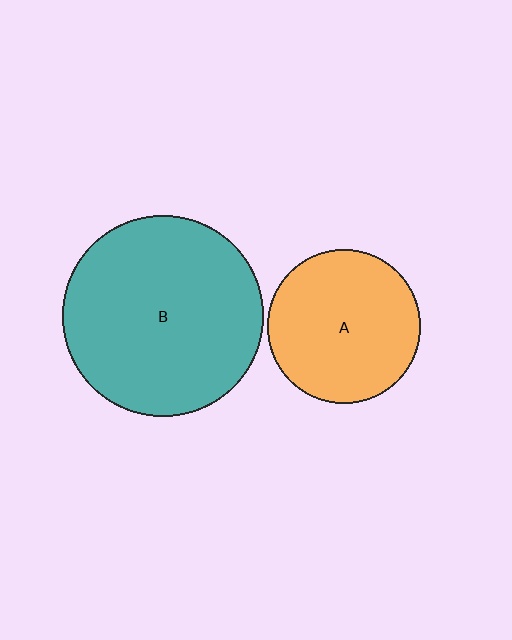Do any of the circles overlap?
No, none of the circles overlap.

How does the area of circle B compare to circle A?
Approximately 1.7 times.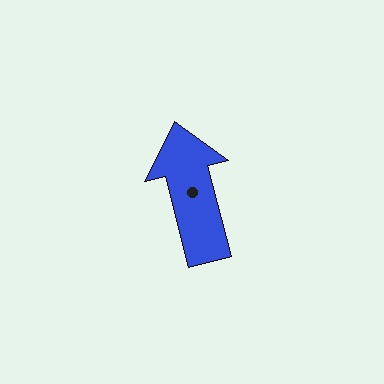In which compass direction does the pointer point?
North.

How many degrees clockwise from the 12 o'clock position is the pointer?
Approximately 346 degrees.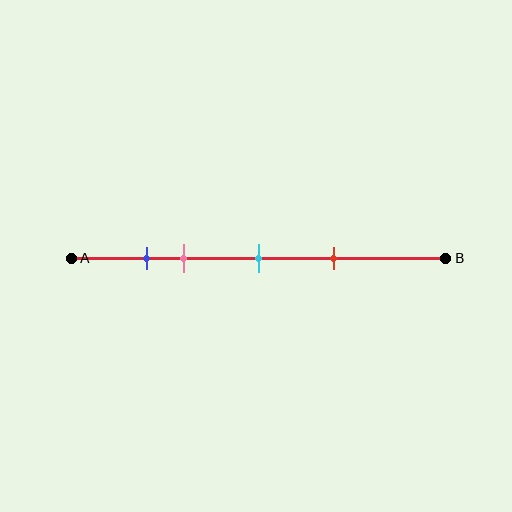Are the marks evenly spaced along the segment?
No, the marks are not evenly spaced.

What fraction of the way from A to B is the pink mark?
The pink mark is approximately 30% (0.3) of the way from A to B.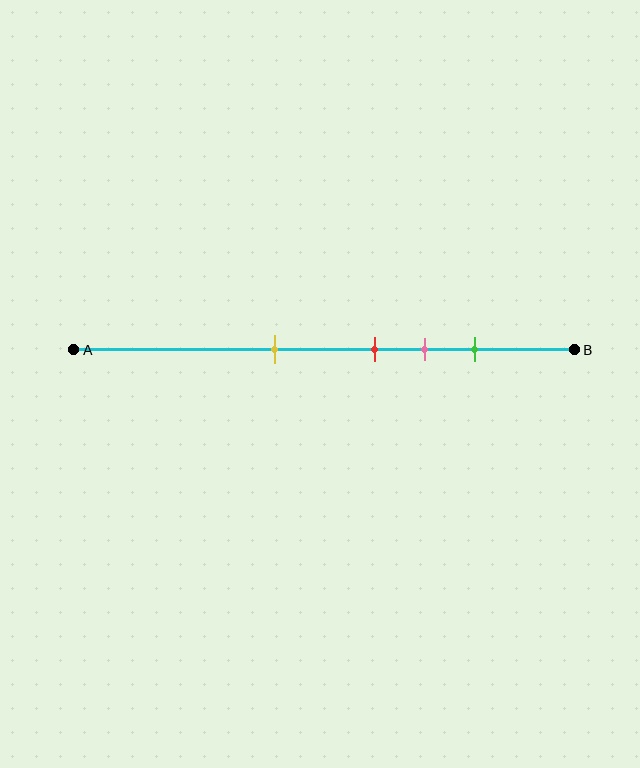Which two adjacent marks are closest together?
The red and pink marks are the closest adjacent pair.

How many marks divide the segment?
There are 4 marks dividing the segment.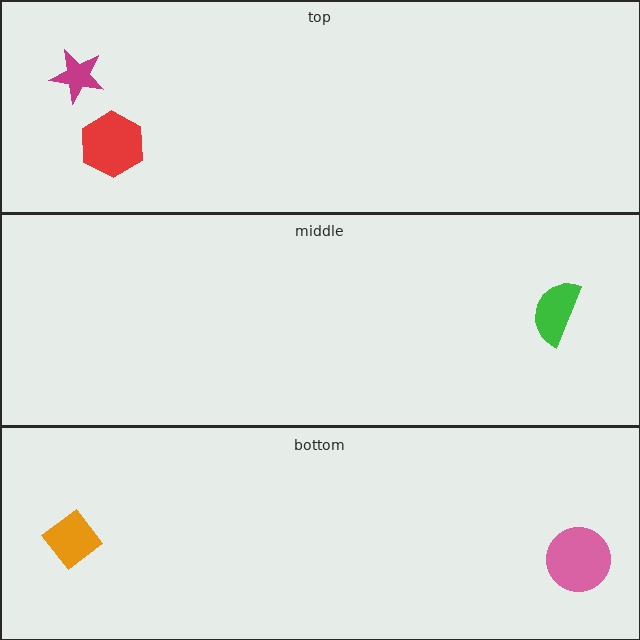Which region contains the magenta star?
The top region.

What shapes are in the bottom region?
The pink circle, the orange diamond.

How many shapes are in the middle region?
1.